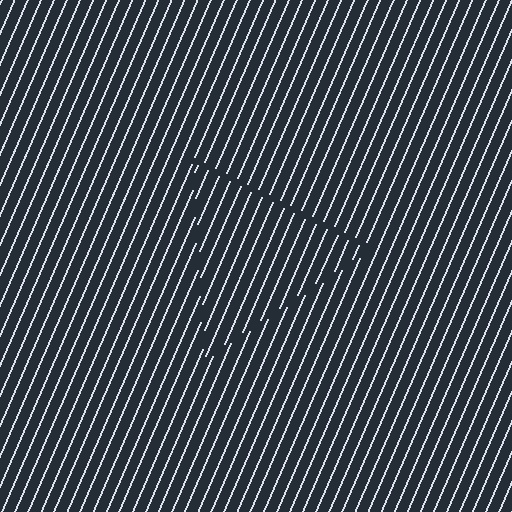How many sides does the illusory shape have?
3 sides — the line-ends trace a triangle.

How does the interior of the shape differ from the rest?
The interior of the shape contains the same grating, shifted by half a period — the contour is defined by the phase discontinuity where line-ends from the inner and outer gratings abut.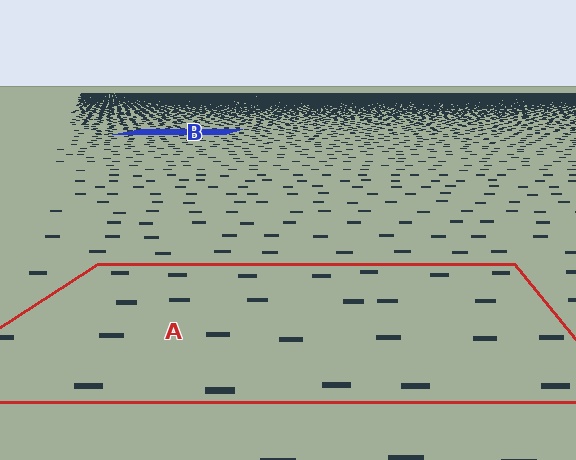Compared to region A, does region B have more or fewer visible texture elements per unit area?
Region B has more texture elements per unit area — they are packed more densely because it is farther away.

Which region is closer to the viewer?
Region A is closer. The texture elements there are larger and more spread out.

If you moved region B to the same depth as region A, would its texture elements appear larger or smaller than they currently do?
They would appear larger. At a closer depth, the same texture elements are projected at a bigger on-screen size.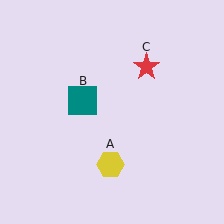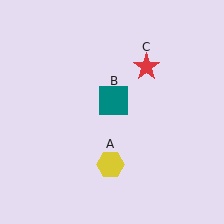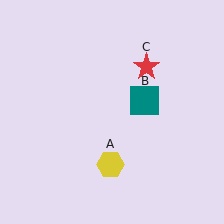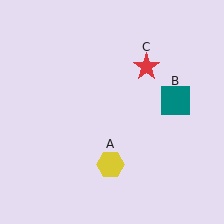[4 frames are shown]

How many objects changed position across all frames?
1 object changed position: teal square (object B).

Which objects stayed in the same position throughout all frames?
Yellow hexagon (object A) and red star (object C) remained stationary.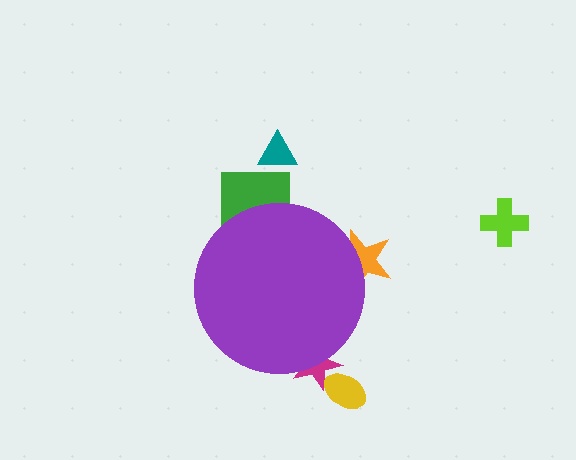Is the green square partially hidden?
Yes, the green square is partially hidden behind the purple circle.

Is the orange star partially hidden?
Yes, the orange star is partially hidden behind the purple circle.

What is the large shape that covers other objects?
A purple circle.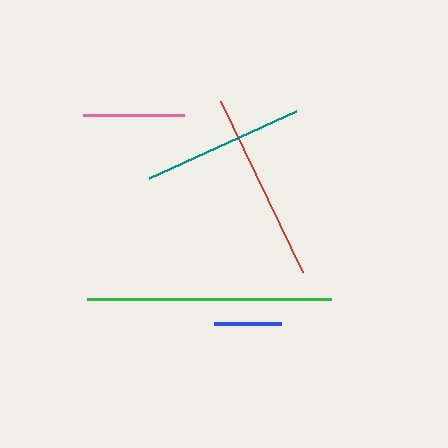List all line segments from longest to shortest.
From longest to shortest: green, red, teal, pink, blue.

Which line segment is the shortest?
The blue line is the shortest at approximately 68 pixels.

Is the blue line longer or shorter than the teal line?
The teal line is longer than the blue line.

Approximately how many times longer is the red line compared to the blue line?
The red line is approximately 2.8 times the length of the blue line.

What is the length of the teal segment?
The teal segment is approximately 161 pixels long.